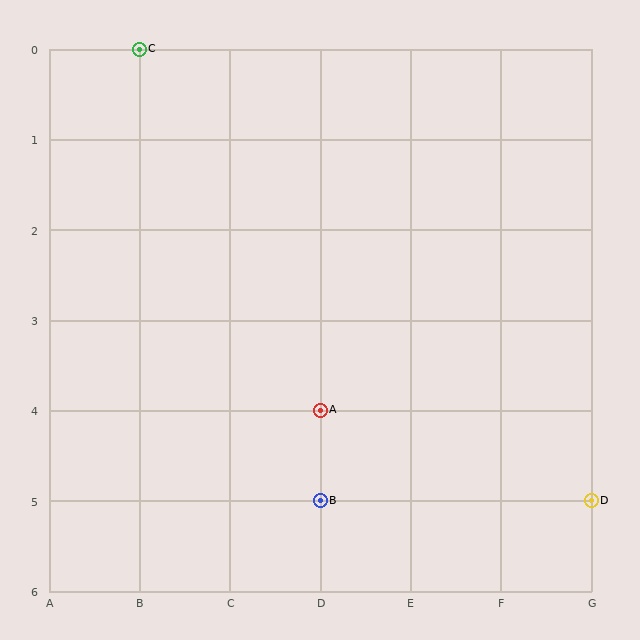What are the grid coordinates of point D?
Point D is at grid coordinates (G, 5).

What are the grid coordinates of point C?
Point C is at grid coordinates (B, 0).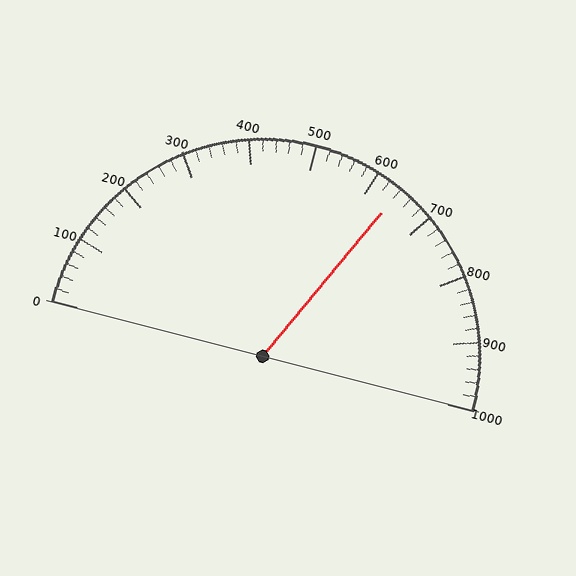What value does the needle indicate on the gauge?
The needle indicates approximately 640.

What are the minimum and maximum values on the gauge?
The gauge ranges from 0 to 1000.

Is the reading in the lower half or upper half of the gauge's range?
The reading is in the upper half of the range (0 to 1000).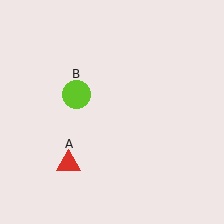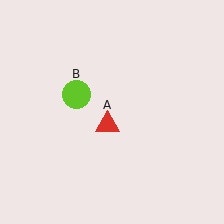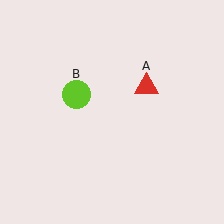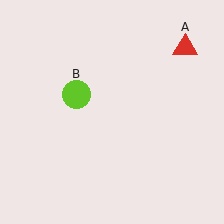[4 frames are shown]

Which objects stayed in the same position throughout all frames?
Lime circle (object B) remained stationary.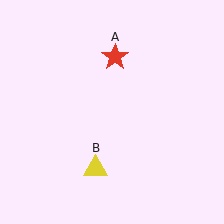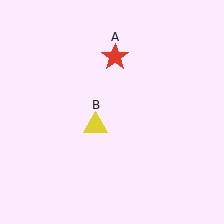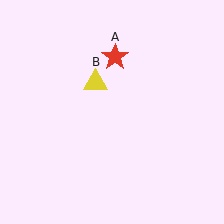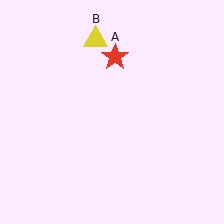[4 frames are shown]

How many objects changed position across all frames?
1 object changed position: yellow triangle (object B).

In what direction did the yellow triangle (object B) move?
The yellow triangle (object B) moved up.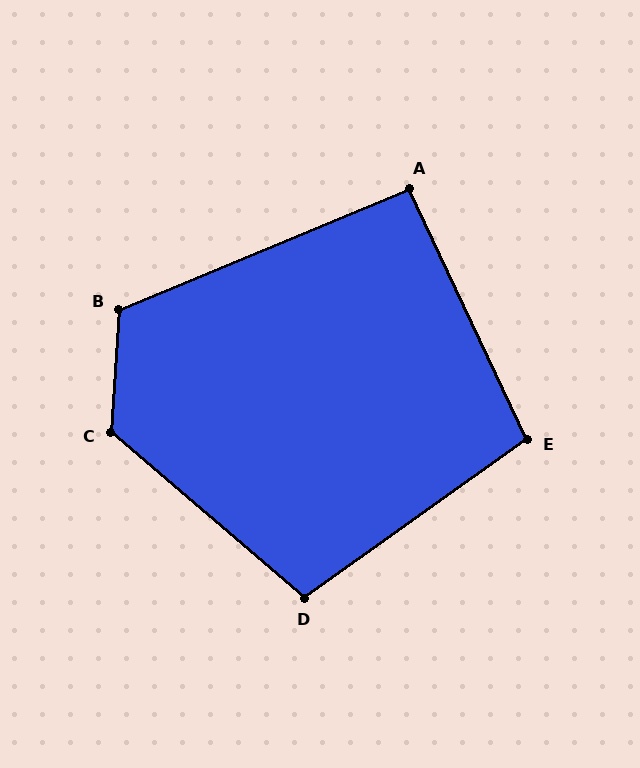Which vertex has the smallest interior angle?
A, at approximately 93 degrees.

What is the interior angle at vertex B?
Approximately 116 degrees (obtuse).